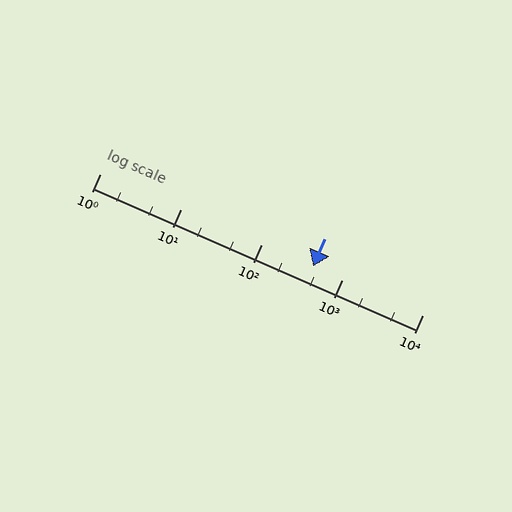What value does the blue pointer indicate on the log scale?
The pointer indicates approximately 440.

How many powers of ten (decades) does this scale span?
The scale spans 4 decades, from 1 to 10000.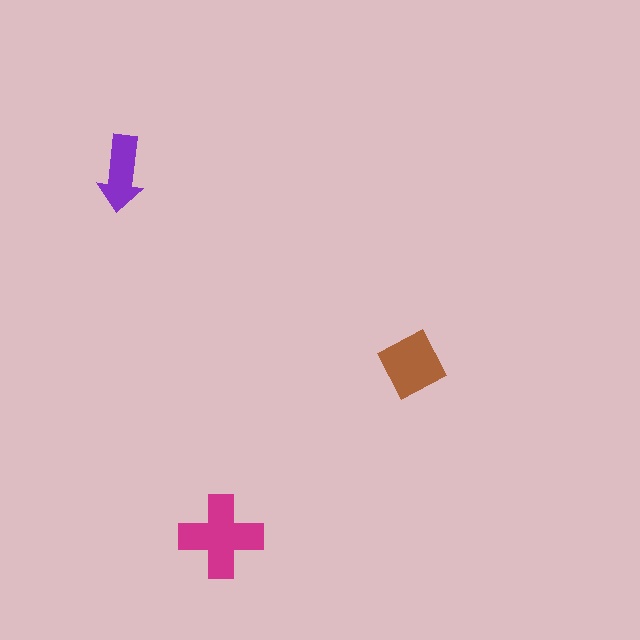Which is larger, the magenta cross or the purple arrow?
The magenta cross.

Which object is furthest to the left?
The purple arrow is leftmost.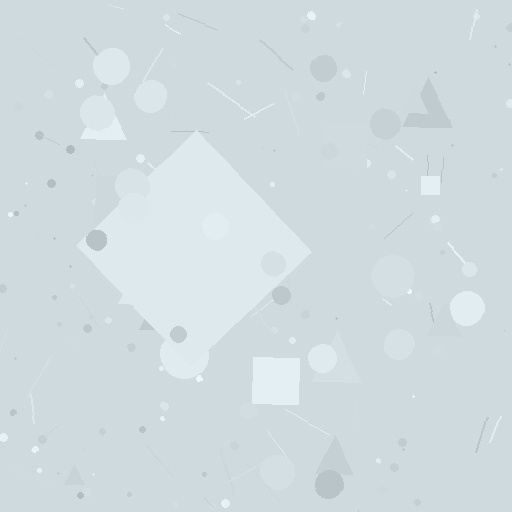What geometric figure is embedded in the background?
A diamond is embedded in the background.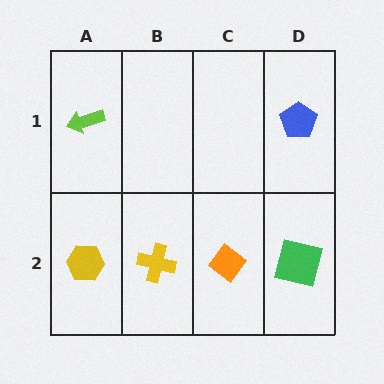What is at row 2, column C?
An orange diamond.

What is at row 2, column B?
A yellow cross.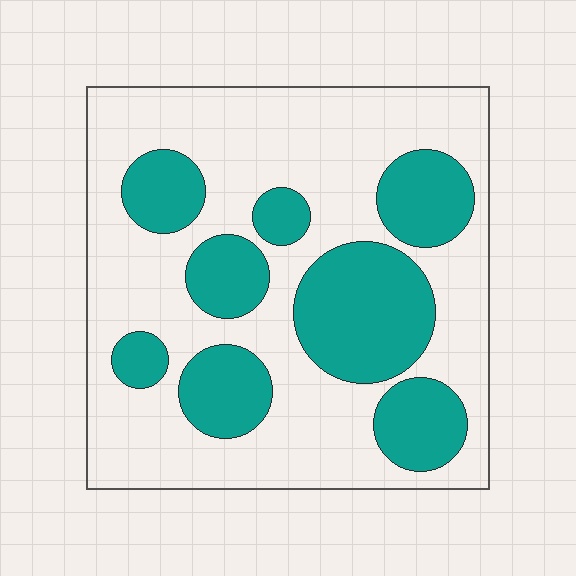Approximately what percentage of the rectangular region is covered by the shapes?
Approximately 35%.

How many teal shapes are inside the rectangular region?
8.